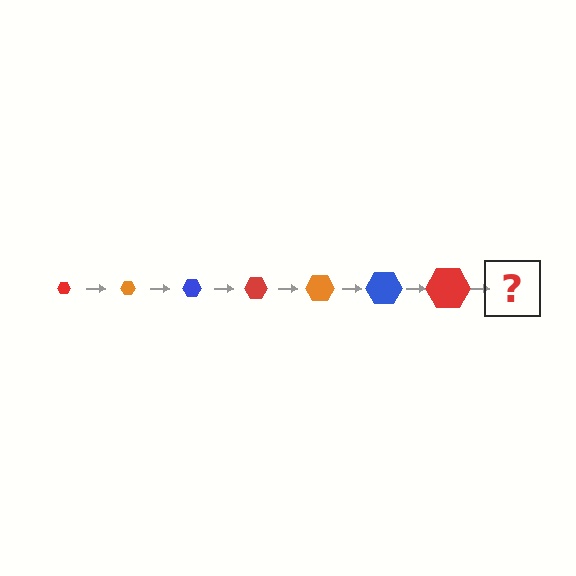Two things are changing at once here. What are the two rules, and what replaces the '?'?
The two rules are that the hexagon grows larger each step and the color cycles through red, orange, and blue. The '?' should be an orange hexagon, larger than the previous one.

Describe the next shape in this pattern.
It should be an orange hexagon, larger than the previous one.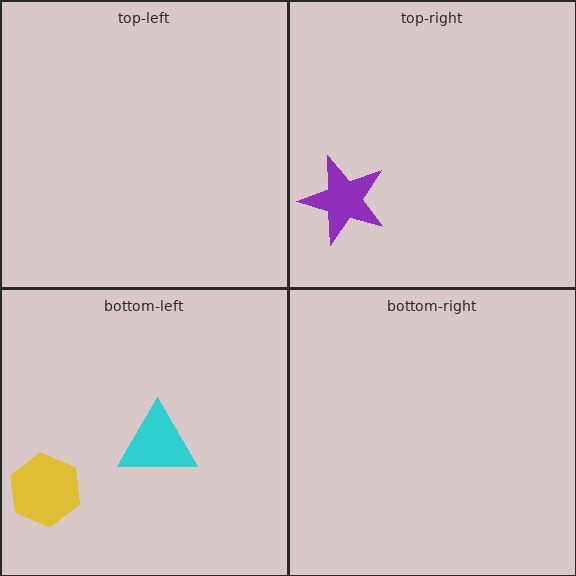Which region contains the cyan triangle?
The bottom-left region.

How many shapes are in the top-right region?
1.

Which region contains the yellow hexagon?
The bottom-left region.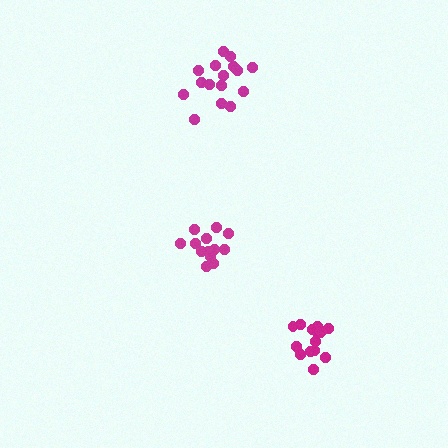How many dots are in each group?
Group 1: 14 dots, Group 2: 16 dots, Group 3: 13 dots (43 total).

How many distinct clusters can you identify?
There are 3 distinct clusters.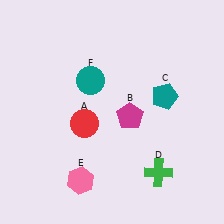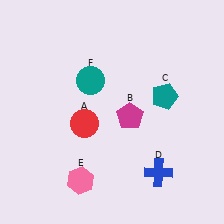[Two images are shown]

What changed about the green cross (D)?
In Image 1, D is green. In Image 2, it changed to blue.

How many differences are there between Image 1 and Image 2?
There is 1 difference between the two images.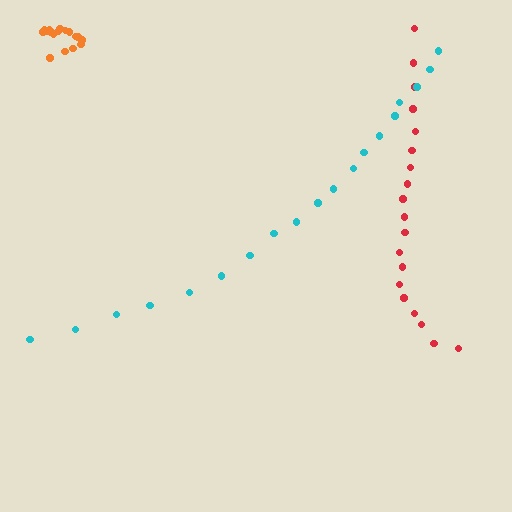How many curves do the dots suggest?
There are 3 distinct paths.